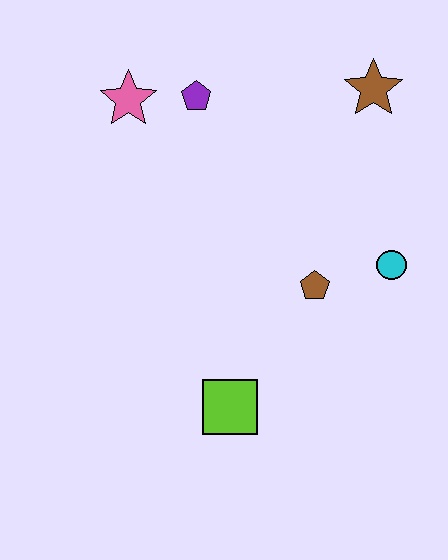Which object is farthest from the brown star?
The lime square is farthest from the brown star.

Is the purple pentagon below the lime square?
No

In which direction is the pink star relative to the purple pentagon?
The pink star is to the left of the purple pentagon.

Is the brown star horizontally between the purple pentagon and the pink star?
No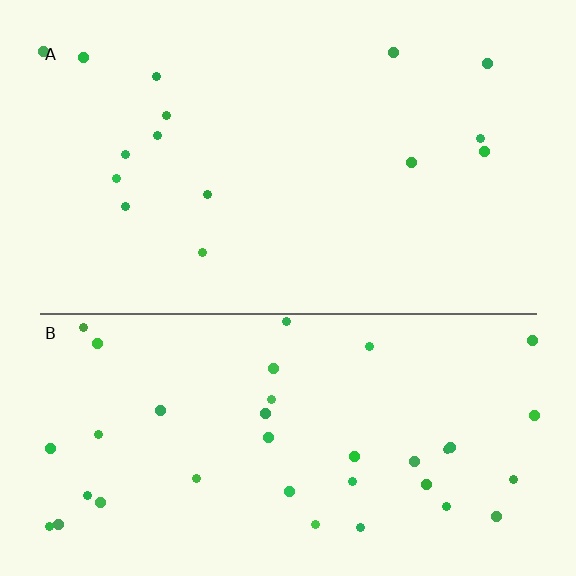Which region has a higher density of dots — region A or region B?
B (the bottom).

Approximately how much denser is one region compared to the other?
Approximately 2.5× — region B over region A.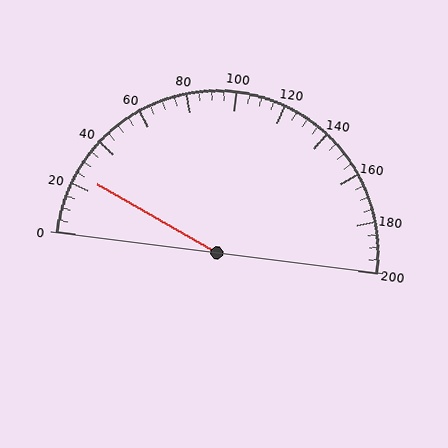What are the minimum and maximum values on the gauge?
The gauge ranges from 0 to 200.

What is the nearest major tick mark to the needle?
The nearest major tick mark is 20.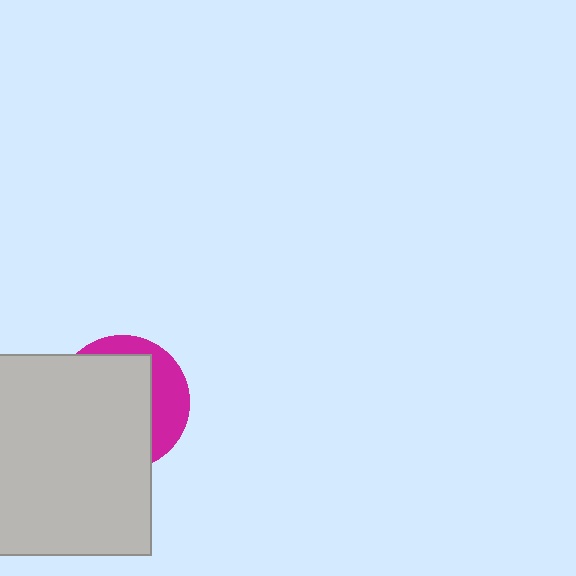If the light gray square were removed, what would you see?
You would see the complete magenta circle.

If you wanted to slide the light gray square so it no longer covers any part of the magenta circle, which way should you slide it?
Slide it left — that is the most direct way to separate the two shapes.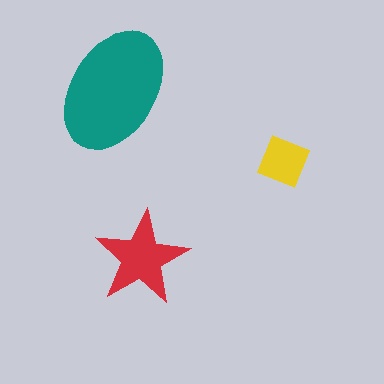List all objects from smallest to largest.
The yellow diamond, the red star, the teal ellipse.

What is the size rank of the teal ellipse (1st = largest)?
1st.